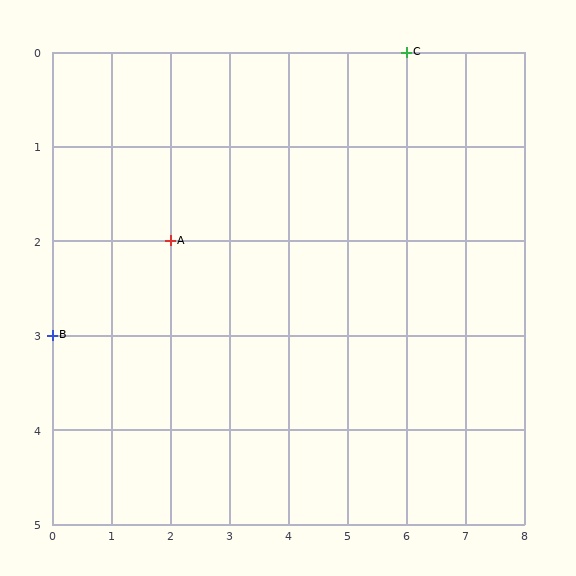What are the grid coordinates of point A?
Point A is at grid coordinates (2, 2).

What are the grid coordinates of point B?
Point B is at grid coordinates (0, 3).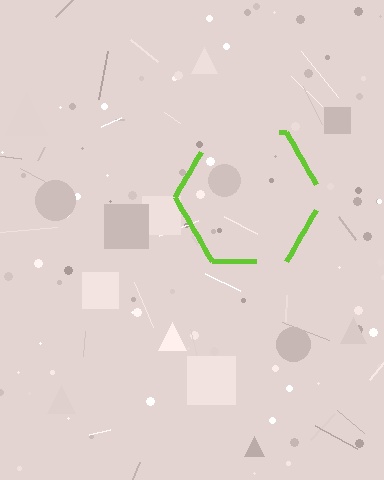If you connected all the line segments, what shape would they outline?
They would outline a hexagon.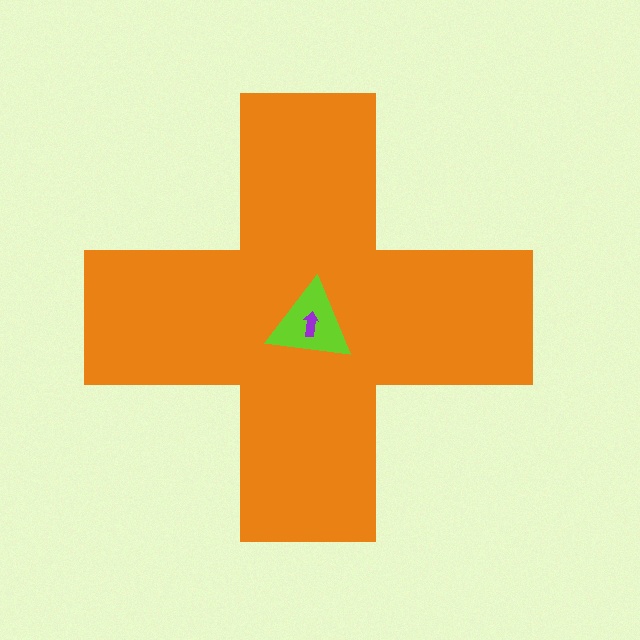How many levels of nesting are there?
3.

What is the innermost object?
The purple arrow.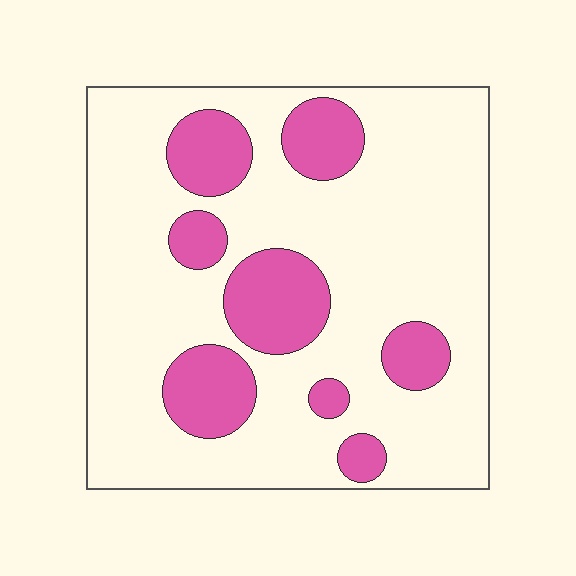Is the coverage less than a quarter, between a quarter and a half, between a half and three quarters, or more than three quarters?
Less than a quarter.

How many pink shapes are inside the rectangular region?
8.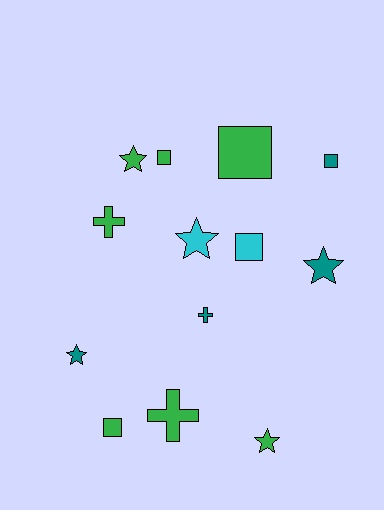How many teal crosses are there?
There is 1 teal cross.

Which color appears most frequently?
Green, with 7 objects.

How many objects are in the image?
There are 13 objects.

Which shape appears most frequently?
Square, with 5 objects.